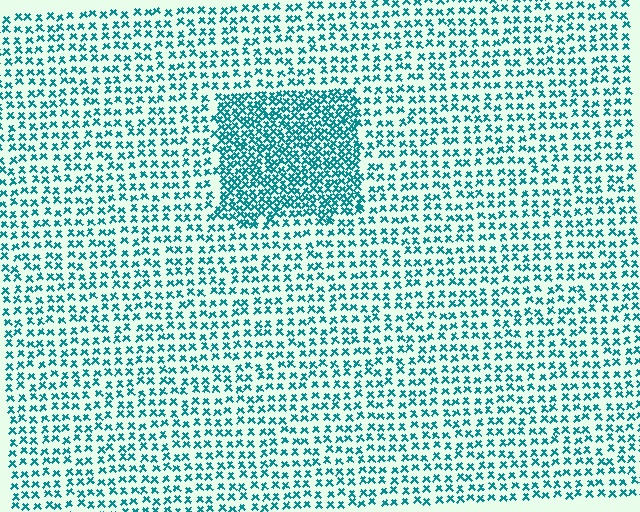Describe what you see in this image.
The image contains small teal elements arranged at two different densities. A rectangle-shaped region is visible where the elements are more densely packed than the surrounding area.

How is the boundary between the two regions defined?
The boundary is defined by a change in element density (approximately 2.1x ratio). All elements are the same color, size, and shape.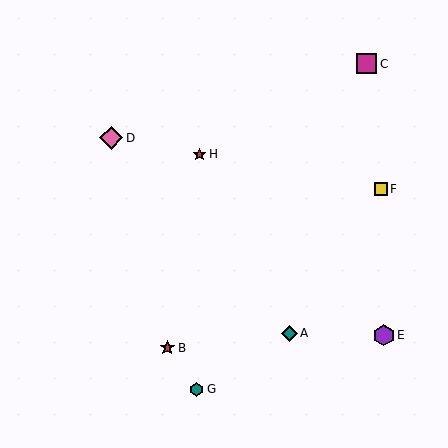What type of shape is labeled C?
Shape C is a magenta square.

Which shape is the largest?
The pink diamond (labeled D) is the largest.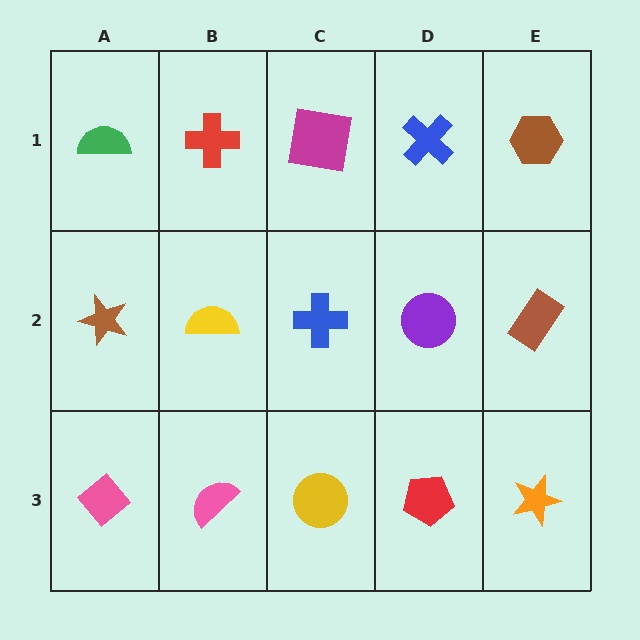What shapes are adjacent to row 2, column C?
A magenta square (row 1, column C), a yellow circle (row 3, column C), a yellow semicircle (row 2, column B), a purple circle (row 2, column D).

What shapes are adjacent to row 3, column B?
A yellow semicircle (row 2, column B), a pink diamond (row 3, column A), a yellow circle (row 3, column C).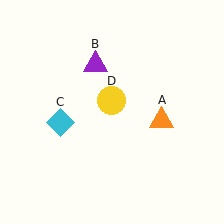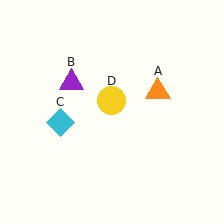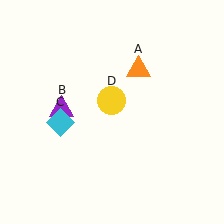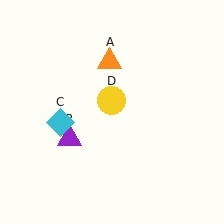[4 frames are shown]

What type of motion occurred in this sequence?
The orange triangle (object A), purple triangle (object B) rotated counterclockwise around the center of the scene.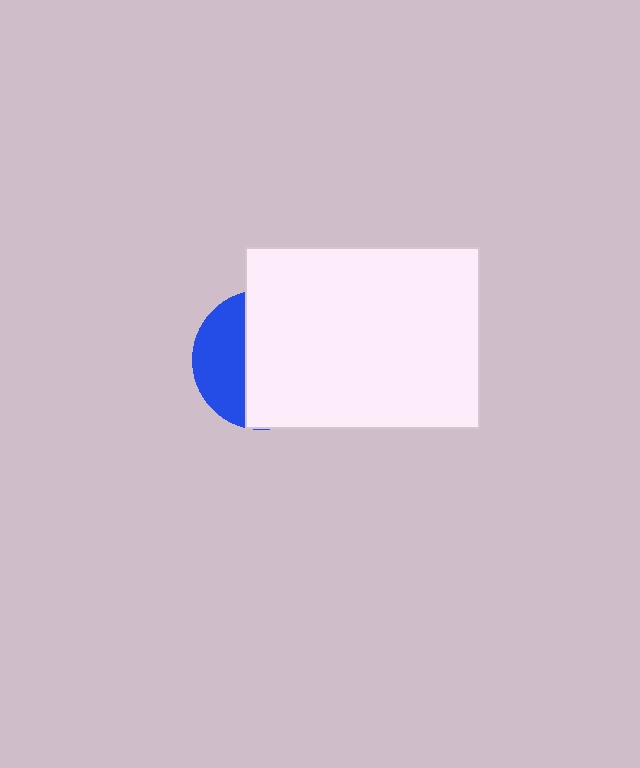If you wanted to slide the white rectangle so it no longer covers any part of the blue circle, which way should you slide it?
Slide it right — that is the most direct way to separate the two shapes.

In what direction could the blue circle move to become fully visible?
The blue circle could move left. That would shift it out from behind the white rectangle entirely.